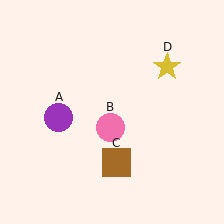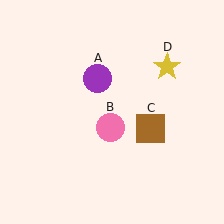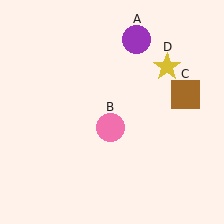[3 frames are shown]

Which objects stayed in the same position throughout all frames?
Pink circle (object B) and yellow star (object D) remained stationary.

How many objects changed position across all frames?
2 objects changed position: purple circle (object A), brown square (object C).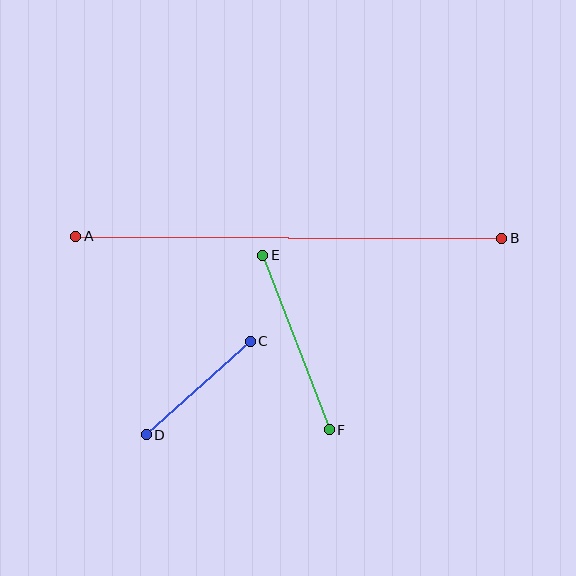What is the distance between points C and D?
The distance is approximately 140 pixels.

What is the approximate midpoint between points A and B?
The midpoint is at approximately (289, 237) pixels.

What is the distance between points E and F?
The distance is approximately 186 pixels.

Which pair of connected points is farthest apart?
Points A and B are farthest apart.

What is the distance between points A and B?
The distance is approximately 426 pixels.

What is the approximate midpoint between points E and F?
The midpoint is at approximately (296, 343) pixels.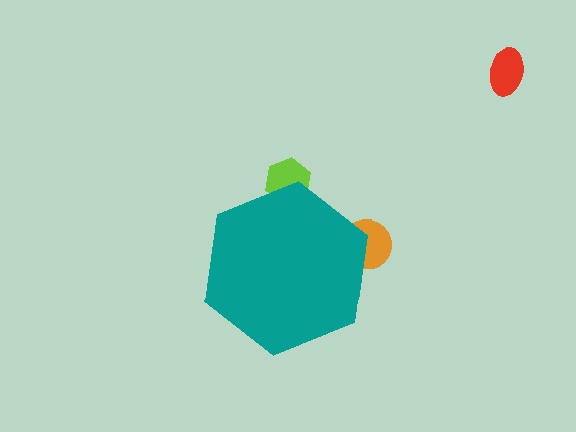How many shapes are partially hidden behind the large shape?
2 shapes are partially hidden.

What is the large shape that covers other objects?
A teal hexagon.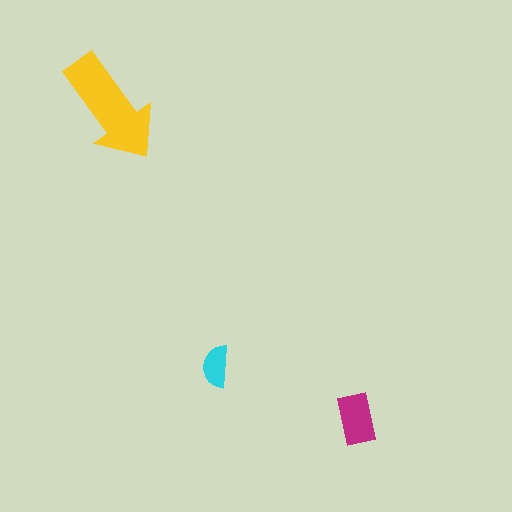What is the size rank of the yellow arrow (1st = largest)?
1st.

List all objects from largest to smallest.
The yellow arrow, the magenta rectangle, the cyan semicircle.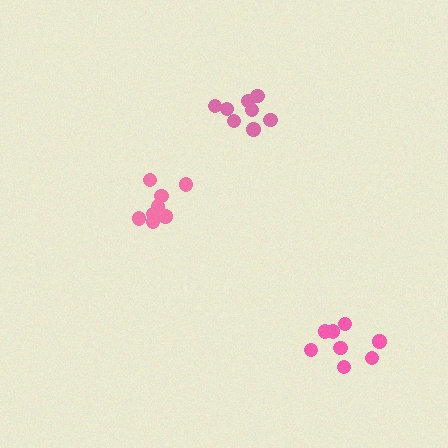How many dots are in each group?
Group 1: 8 dots, Group 2: 8 dots, Group 3: 8 dots (24 total).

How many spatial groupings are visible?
There are 3 spatial groupings.